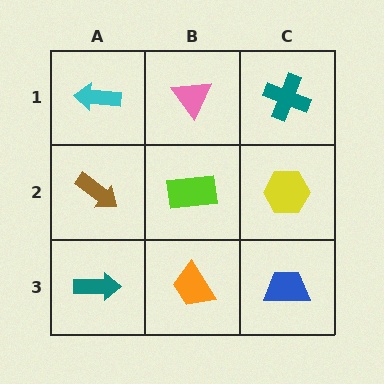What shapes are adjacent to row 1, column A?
A brown arrow (row 2, column A), a pink triangle (row 1, column B).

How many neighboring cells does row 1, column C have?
2.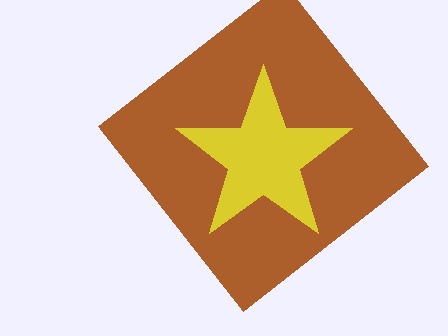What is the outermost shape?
The brown diamond.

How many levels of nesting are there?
2.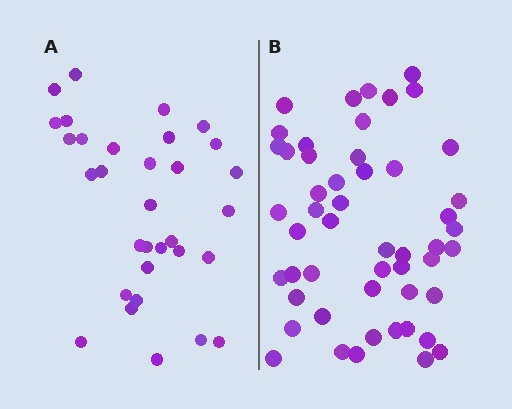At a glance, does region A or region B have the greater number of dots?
Region B (the right region) has more dots.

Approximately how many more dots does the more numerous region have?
Region B has approximately 20 more dots than region A.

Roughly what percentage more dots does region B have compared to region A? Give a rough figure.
About 60% more.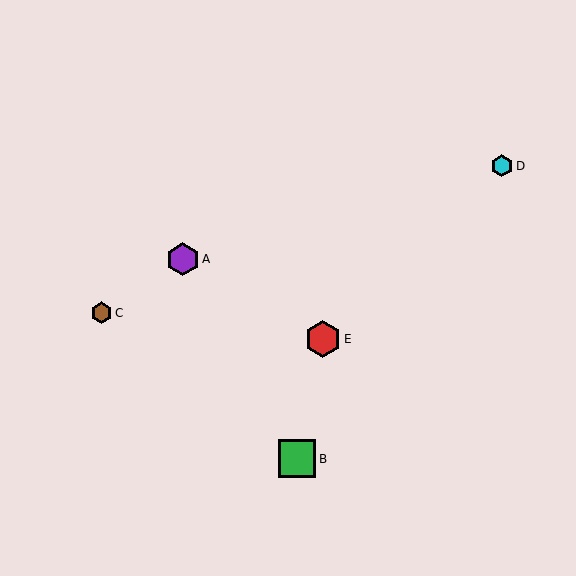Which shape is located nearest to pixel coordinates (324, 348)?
The red hexagon (labeled E) at (323, 339) is nearest to that location.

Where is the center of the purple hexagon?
The center of the purple hexagon is at (183, 259).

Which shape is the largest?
The green square (labeled B) is the largest.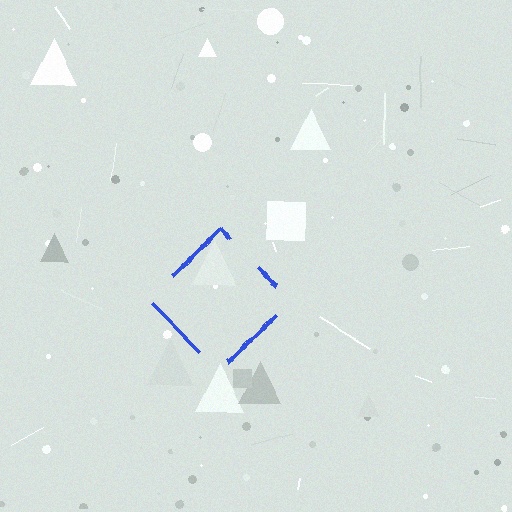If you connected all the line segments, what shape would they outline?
They would outline a diamond.